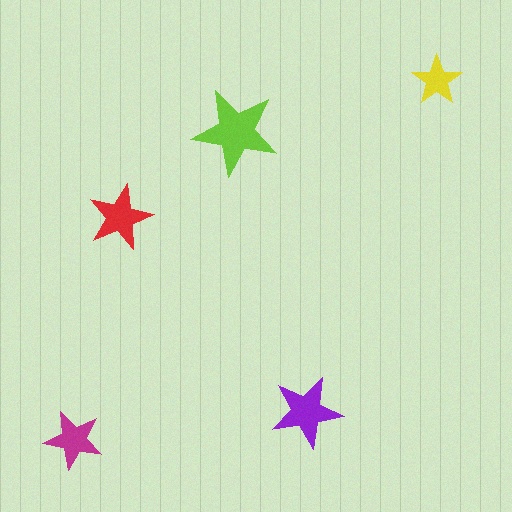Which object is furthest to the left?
The magenta star is leftmost.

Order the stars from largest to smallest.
the lime one, the purple one, the red one, the magenta one, the yellow one.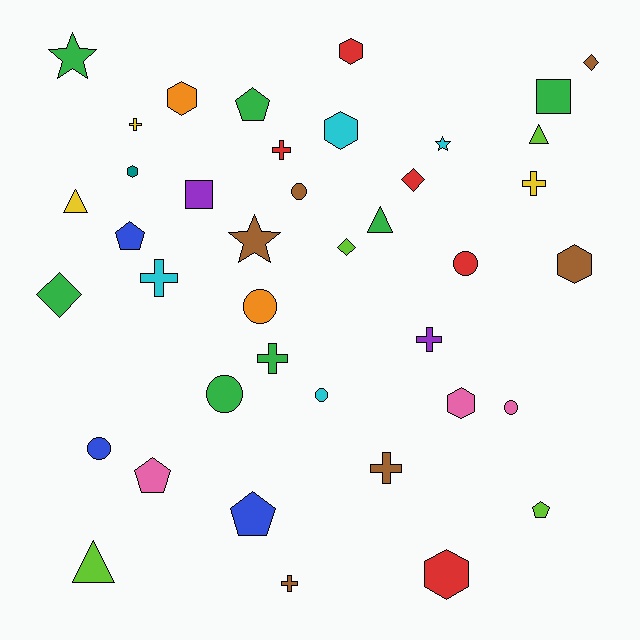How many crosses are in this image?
There are 8 crosses.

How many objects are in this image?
There are 40 objects.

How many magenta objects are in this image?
There are no magenta objects.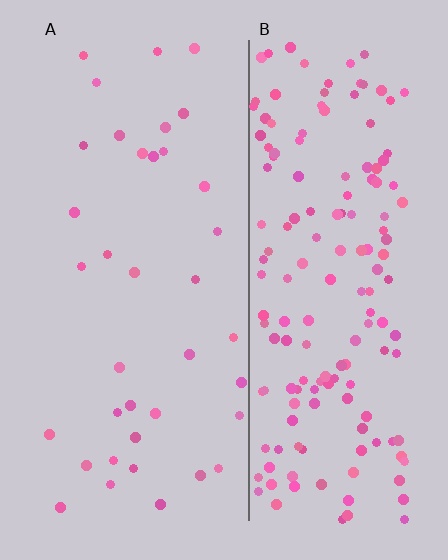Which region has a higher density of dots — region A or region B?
B (the right).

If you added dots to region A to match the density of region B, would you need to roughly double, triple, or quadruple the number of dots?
Approximately quadruple.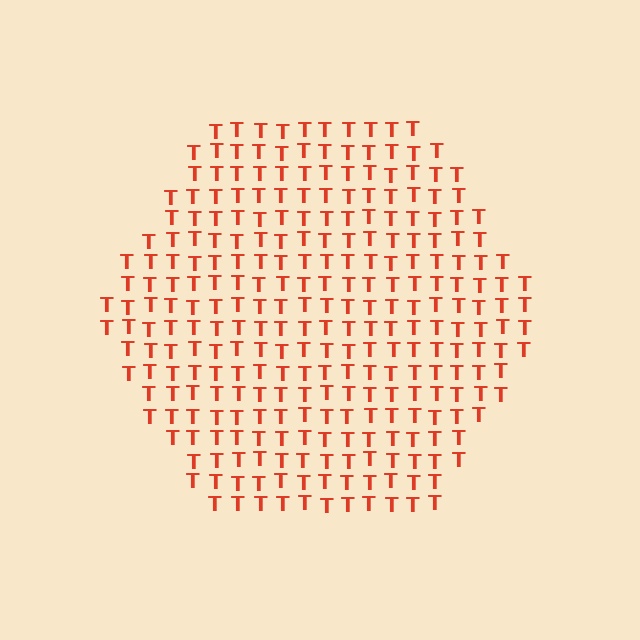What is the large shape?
The large shape is a hexagon.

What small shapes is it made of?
It is made of small letter T's.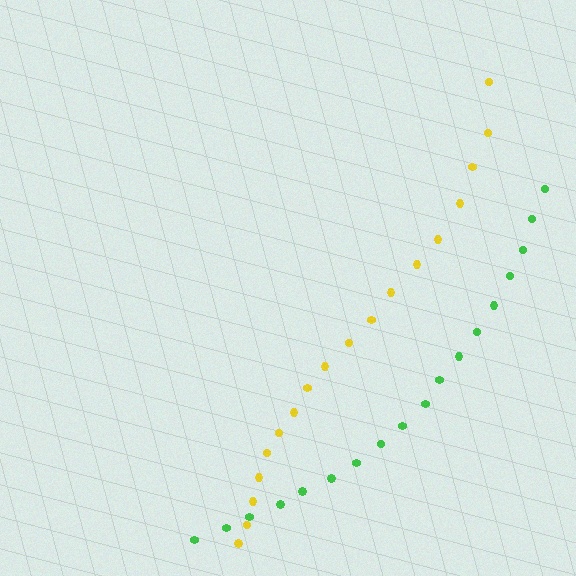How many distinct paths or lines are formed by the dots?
There are 2 distinct paths.